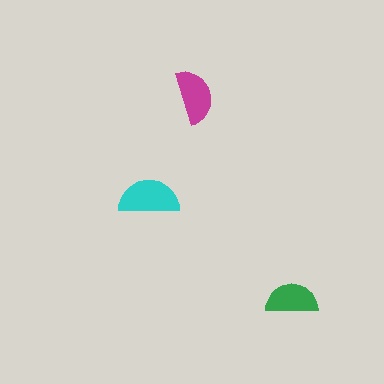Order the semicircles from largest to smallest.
the cyan one, the magenta one, the green one.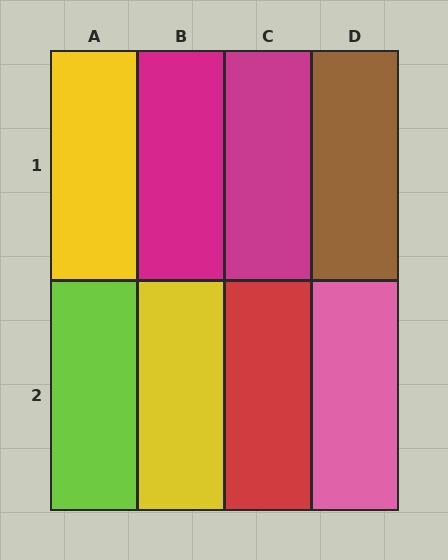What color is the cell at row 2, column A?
Lime.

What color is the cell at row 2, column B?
Yellow.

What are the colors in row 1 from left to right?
Yellow, magenta, magenta, brown.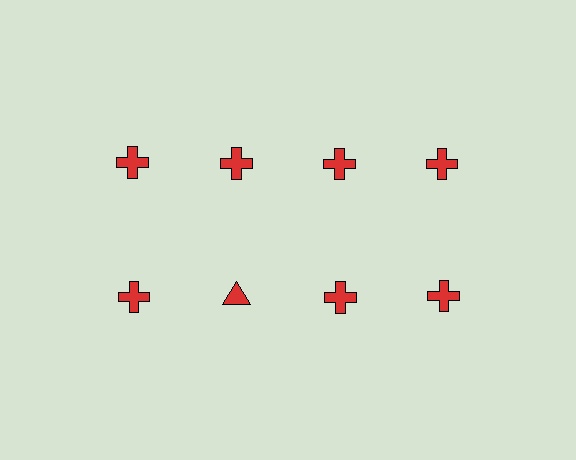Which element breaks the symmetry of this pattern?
The red triangle in the second row, second from left column breaks the symmetry. All other shapes are red crosses.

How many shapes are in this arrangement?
There are 8 shapes arranged in a grid pattern.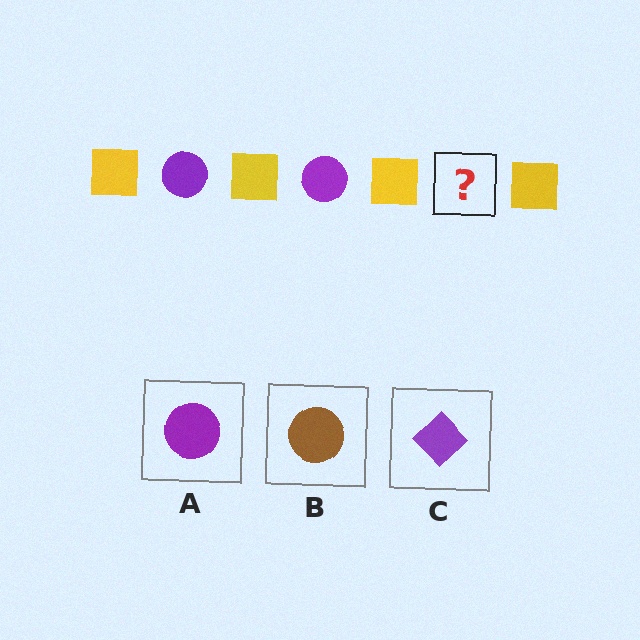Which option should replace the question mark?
Option A.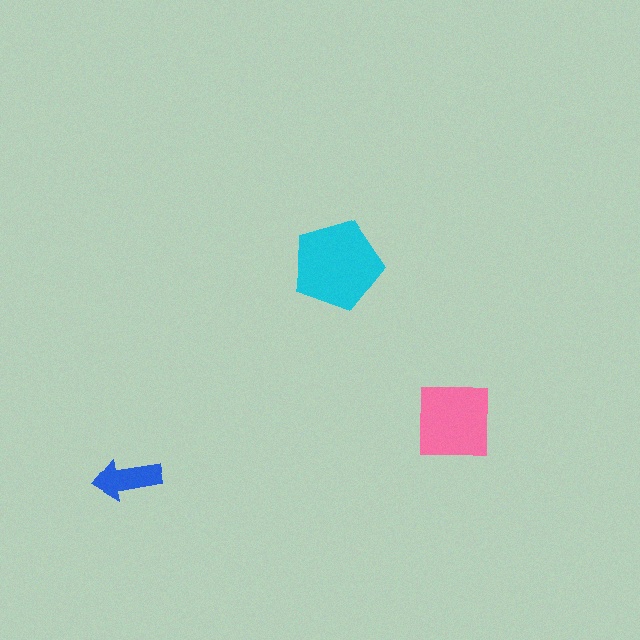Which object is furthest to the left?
The blue arrow is leftmost.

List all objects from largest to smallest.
The cyan pentagon, the pink square, the blue arrow.